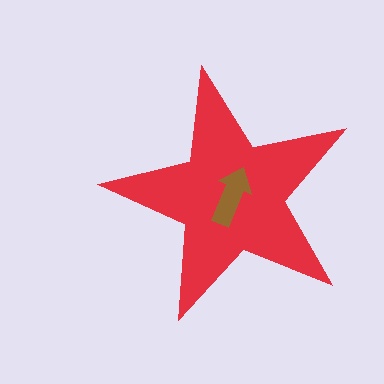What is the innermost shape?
The brown arrow.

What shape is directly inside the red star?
The brown arrow.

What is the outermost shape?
The red star.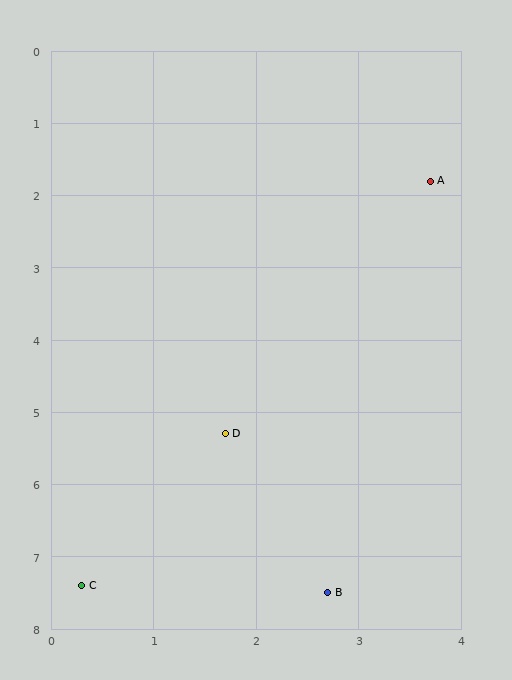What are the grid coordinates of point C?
Point C is at approximately (0.3, 7.4).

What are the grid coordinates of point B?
Point B is at approximately (2.7, 7.5).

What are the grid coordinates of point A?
Point A is at approximately (3.7, 1.8).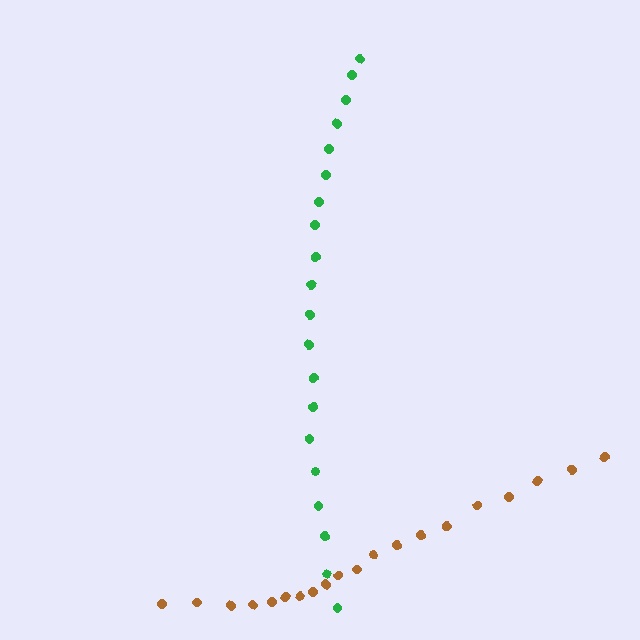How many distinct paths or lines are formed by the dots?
There are 2 distinct paths.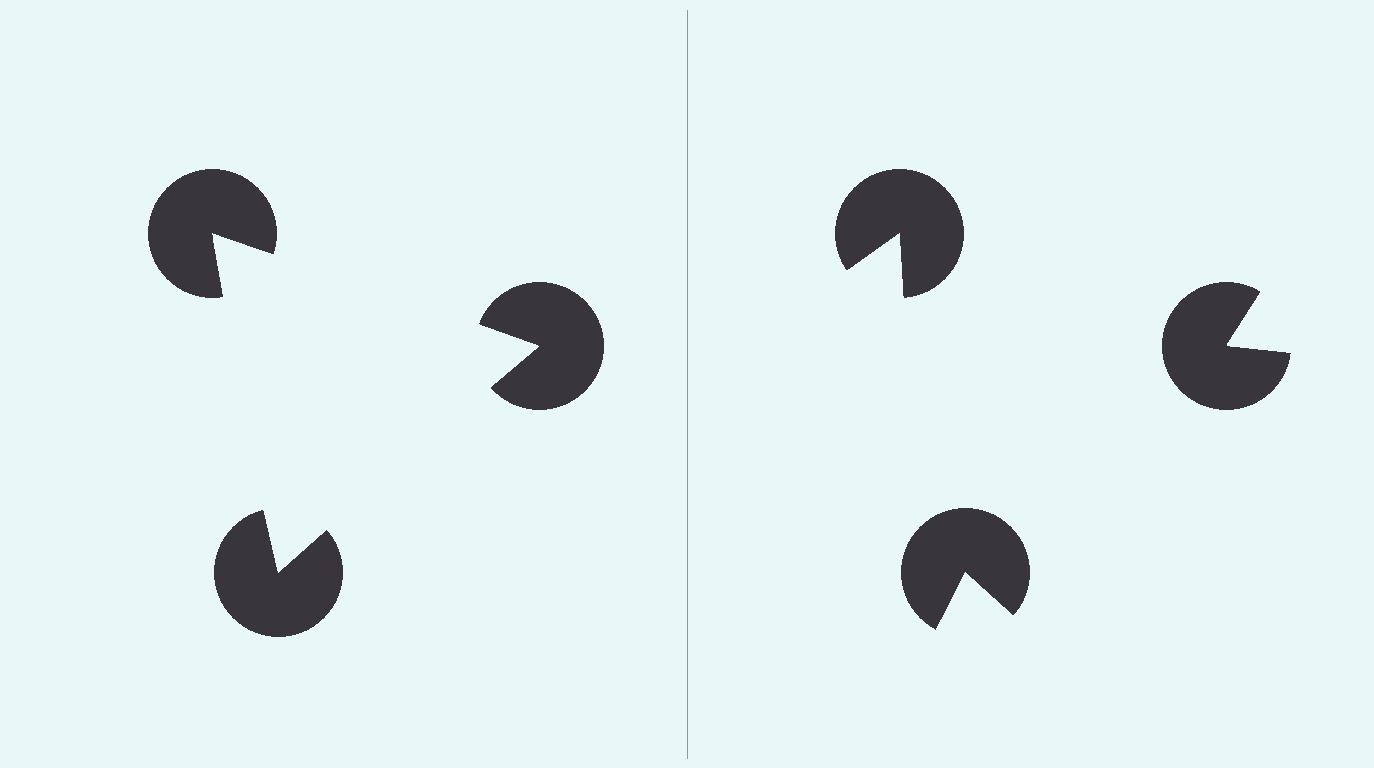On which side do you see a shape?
An illusory triangle appears on the left side. On the right side the wedge cuts are rotated, so no coherent shape forms.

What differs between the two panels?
The pac-man discs are positioned identically on both sides; only the wedge orientations differ. On the left they align to a triangle; on the right they are misaligned.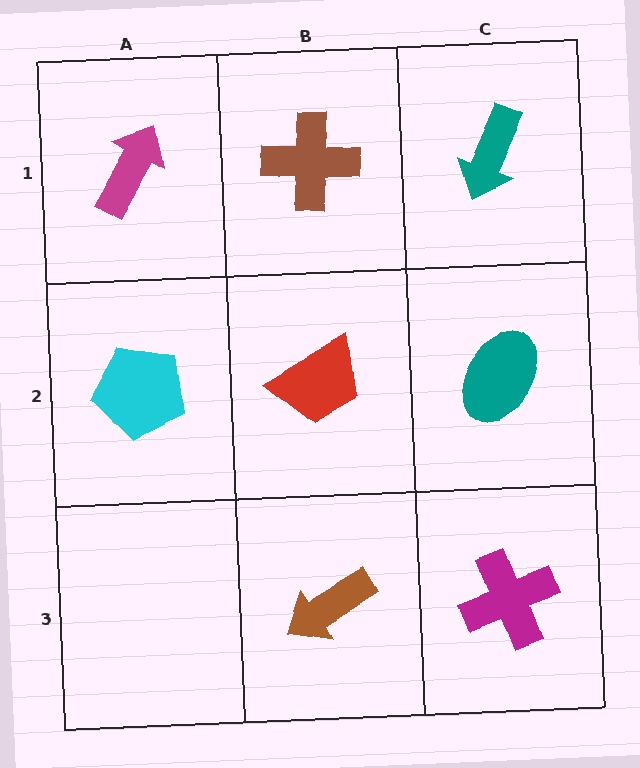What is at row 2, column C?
A teal ellipse.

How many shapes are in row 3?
2 shapes.